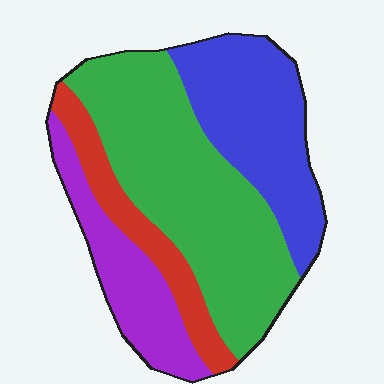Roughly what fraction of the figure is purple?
Purple takes up about one sixth (1/6) of the figure.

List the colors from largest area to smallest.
From largest to smallest: green, blue, purple, red.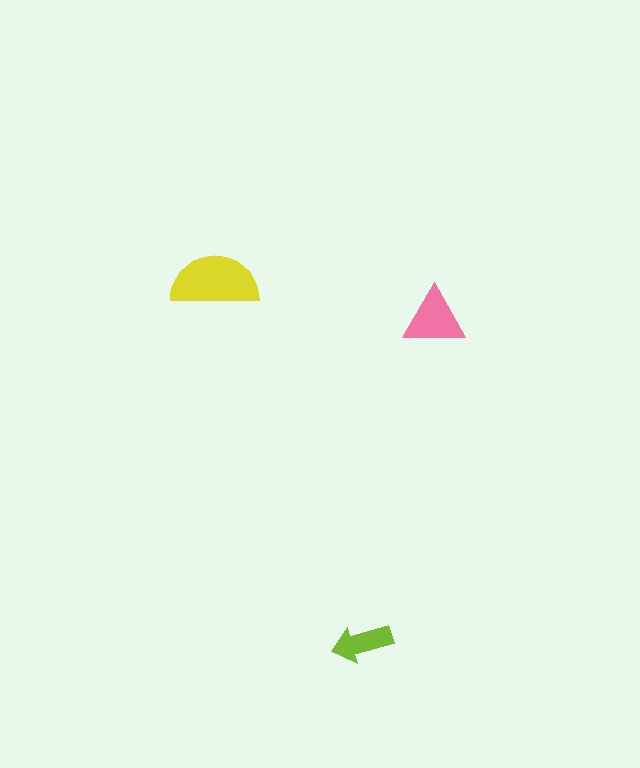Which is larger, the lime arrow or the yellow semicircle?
The yellow semicircle.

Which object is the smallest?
The lime arrow.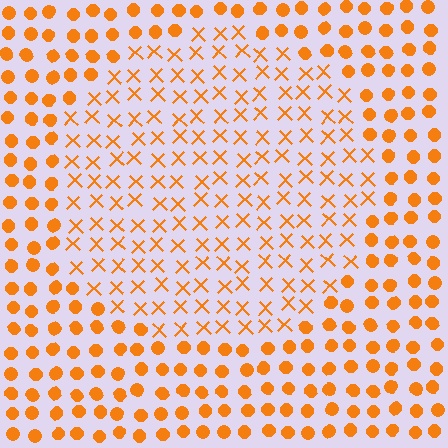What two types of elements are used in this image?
The image uses X marks inside the circle region and circles outside it.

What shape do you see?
I see a circle.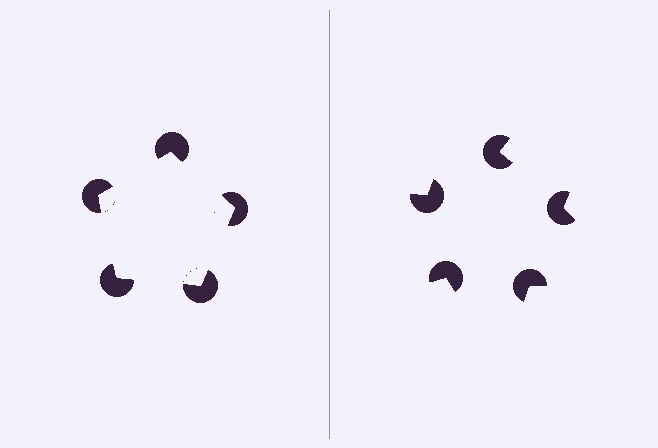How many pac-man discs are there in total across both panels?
10 — 5 on each side.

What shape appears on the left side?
An illusory pentagon.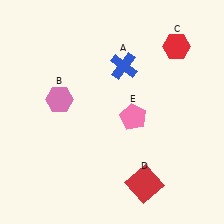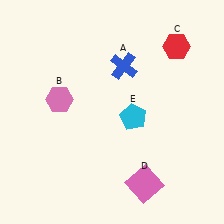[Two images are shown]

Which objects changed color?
D changed from red to pink. E changed from pink to cyan.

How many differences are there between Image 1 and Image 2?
There are 2 differences between the two images.